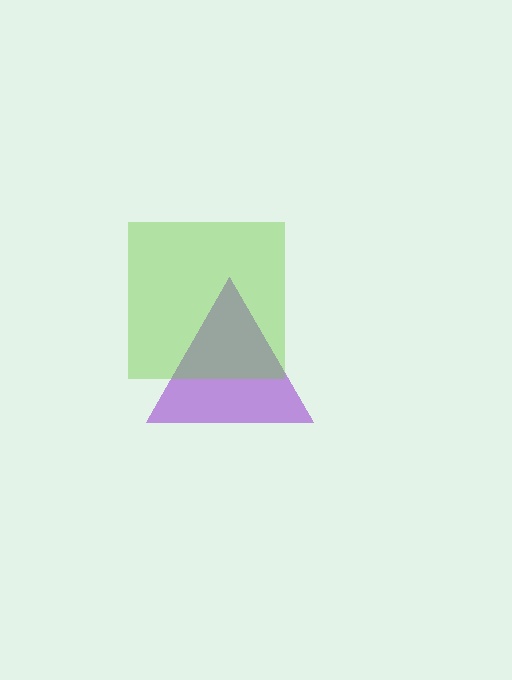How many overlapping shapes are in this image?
There are 2 overlapping shapes in the image.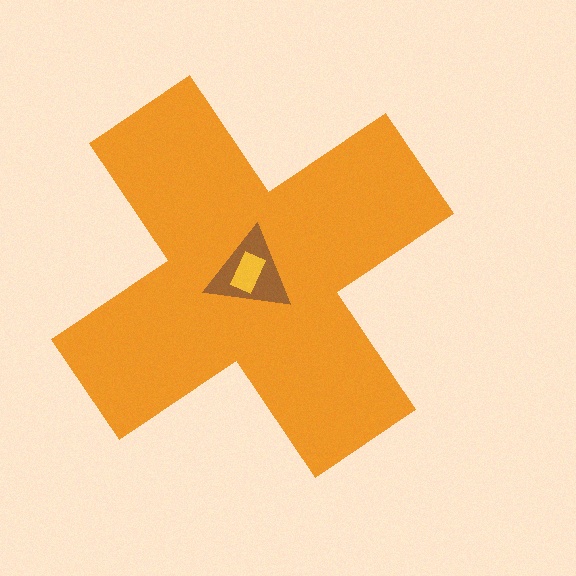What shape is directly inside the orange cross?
The brown triangle.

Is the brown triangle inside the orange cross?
Yes.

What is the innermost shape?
The yellow rectangle.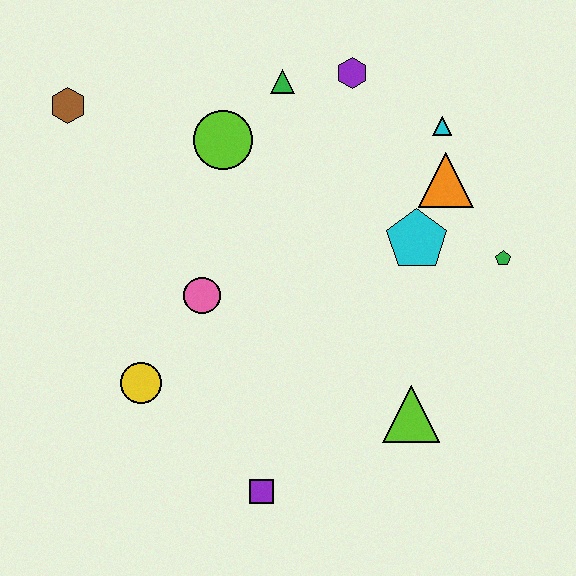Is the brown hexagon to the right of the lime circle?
No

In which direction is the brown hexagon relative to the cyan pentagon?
The brown hexagon is to the left of the cyan pentagon.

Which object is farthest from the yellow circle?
The cyan triangle is farthest from the yellow circle.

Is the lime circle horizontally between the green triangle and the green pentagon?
No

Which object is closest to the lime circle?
The green triangle is closest to the lime circle.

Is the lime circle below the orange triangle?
No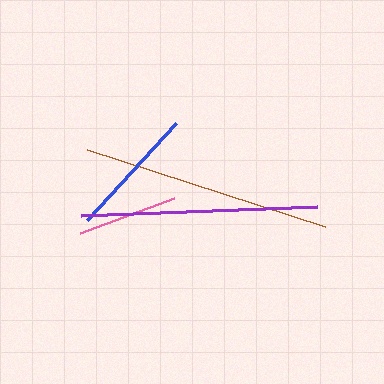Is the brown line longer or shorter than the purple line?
The brown line is longer than the purple line.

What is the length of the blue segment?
The blue segment is approximately 131 pixels long.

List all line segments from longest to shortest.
From longest to shortest: brown, purple, blue, pink.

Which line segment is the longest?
The brown line is the longest at approximately 250 pixels.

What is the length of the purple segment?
The purple segment is approximately 236 pixels long.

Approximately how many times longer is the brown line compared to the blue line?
The brown line is approximately 1.9 times the length of the blue line.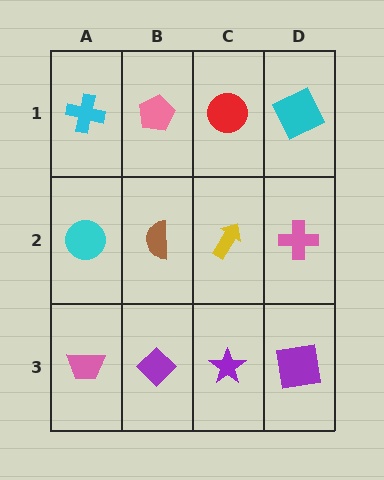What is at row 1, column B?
A pink pentagon.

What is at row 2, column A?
A cyan circle.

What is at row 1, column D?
A cyan square.